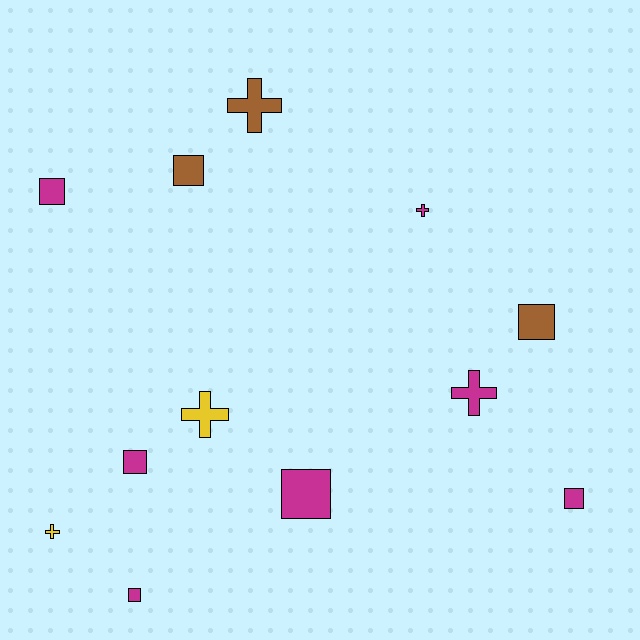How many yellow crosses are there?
There are 2 yellow crosses.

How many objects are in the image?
There are 12 objects.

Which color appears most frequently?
Magenta, with 7 objects.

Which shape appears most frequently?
Square, with 7 objects.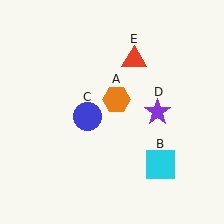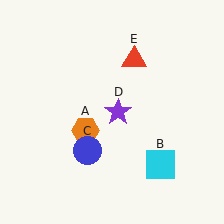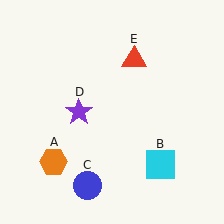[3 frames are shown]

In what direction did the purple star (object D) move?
The purple star (object D) moved left.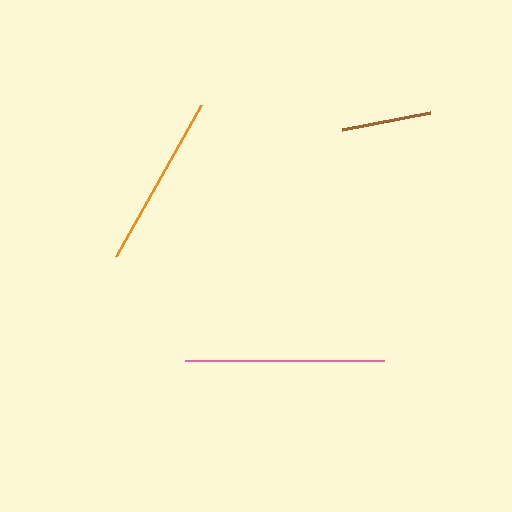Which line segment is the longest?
The pink line is the longest at approximately 200 pixels.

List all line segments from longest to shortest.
From longest to shortest: pink, orange, brown.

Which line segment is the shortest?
The brown line is the shortest at approximately 89 pixels.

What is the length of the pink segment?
The pink segment is approximately 200 pixels long.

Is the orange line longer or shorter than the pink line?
The pink line is longer than the orange line.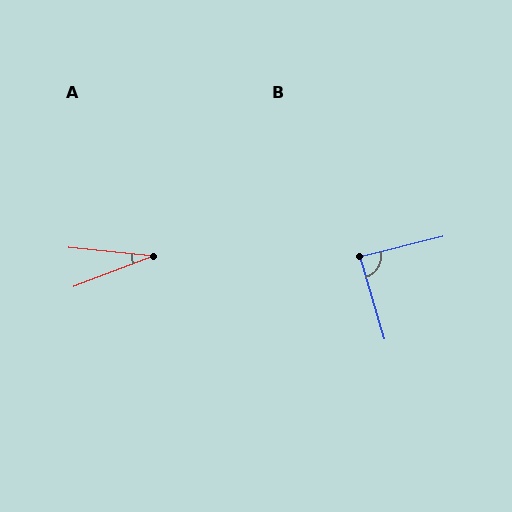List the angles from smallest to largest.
A (27°), B (87°).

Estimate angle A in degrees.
Approximately 27 degrees.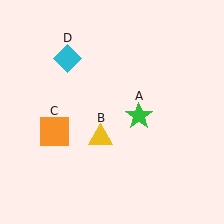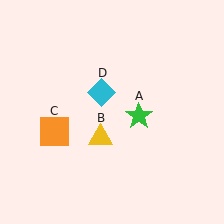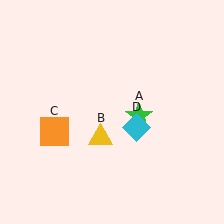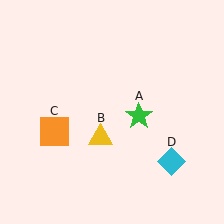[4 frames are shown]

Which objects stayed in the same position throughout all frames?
Green star (object A) and yellow triangle (object B) and orange square (object C) remained stationary.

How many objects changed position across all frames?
1 object changed position: cyan diamond (object D).